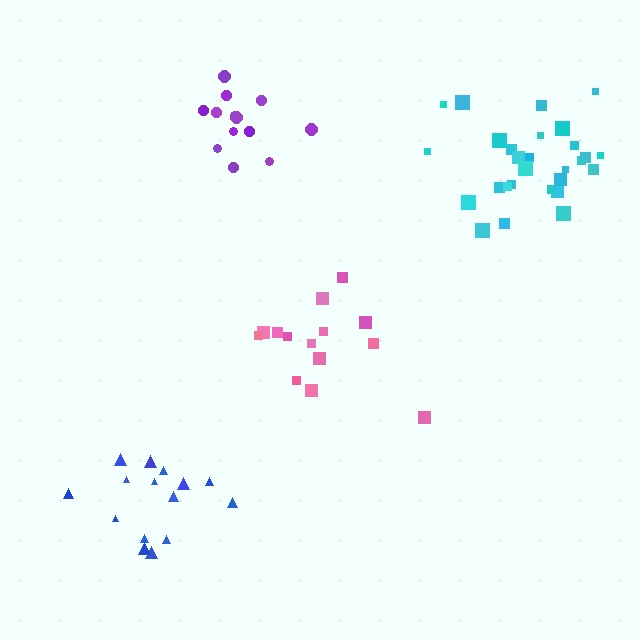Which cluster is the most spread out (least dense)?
Pink.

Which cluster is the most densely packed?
Purple.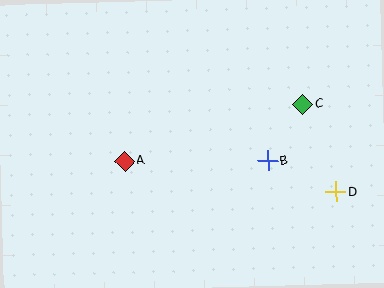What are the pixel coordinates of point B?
Point B is at (268, 160).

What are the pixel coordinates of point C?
Point C is at (303, 104).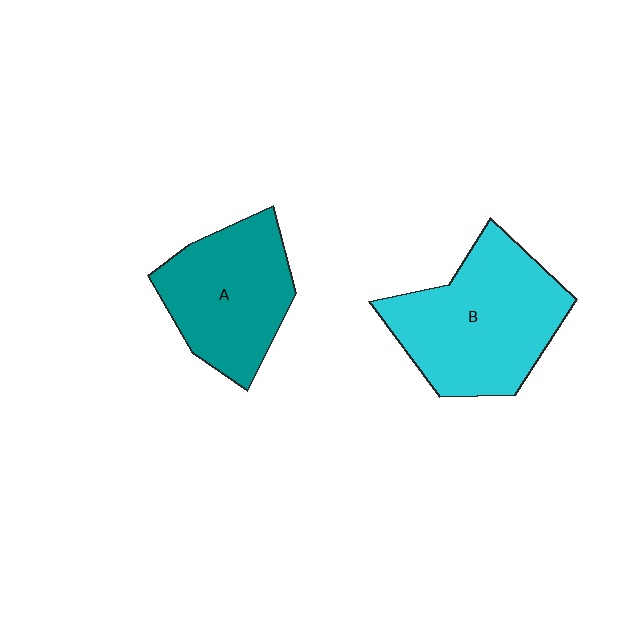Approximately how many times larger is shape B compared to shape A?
Approximately 1.3 times.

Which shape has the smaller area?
Shape A (teal).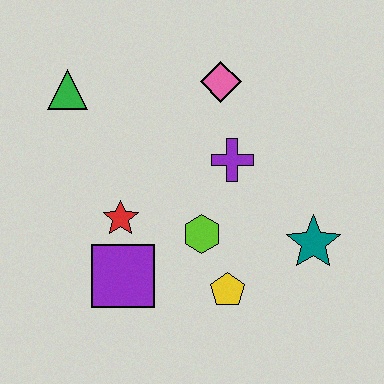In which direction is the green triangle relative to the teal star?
The green triangle is to the left of the teal star.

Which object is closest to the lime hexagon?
The yellow pentagon is closest to the lime hexagon.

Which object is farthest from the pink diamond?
The purple square is farthest from the pink diamond.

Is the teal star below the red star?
Yes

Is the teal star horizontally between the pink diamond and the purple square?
No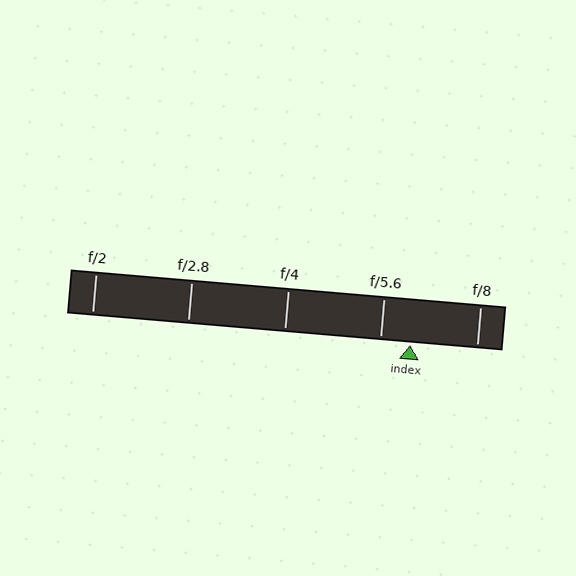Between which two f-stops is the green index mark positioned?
The index mark is between f/5.6 and f/8.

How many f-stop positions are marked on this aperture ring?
There are 5 f-stop positions marked.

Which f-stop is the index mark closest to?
The index mark is closest to f/5.6.